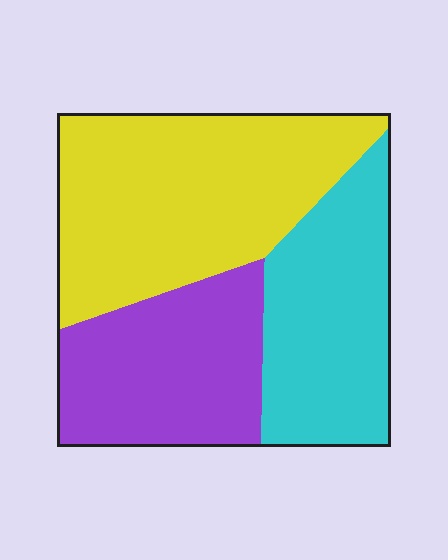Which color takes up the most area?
Yellow, at roughly 45%.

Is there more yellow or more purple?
Yellow.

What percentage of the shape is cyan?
Cyan covers 29% of the shape.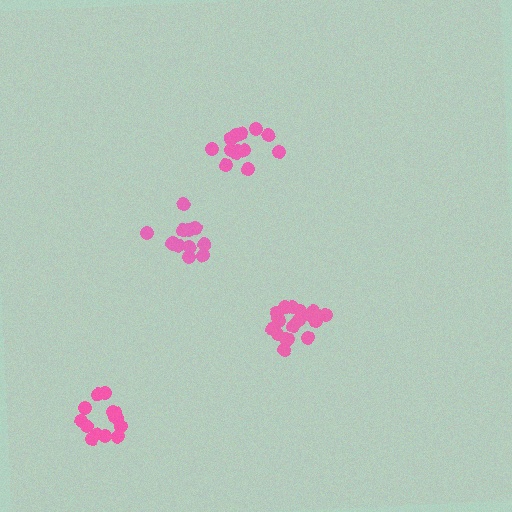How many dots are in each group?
Group 1: 13 dots, Group 2: 19 dots, Group 3: 13 dots, Group 4: 14 dots (59 total).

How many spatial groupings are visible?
There are 4 spatial groupings.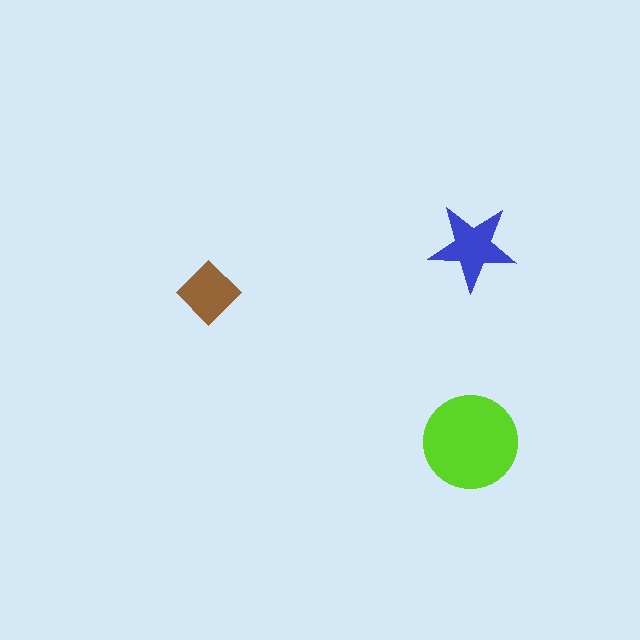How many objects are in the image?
There are 3 objects in the image.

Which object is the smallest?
The brown diamond.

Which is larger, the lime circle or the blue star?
The lime circle.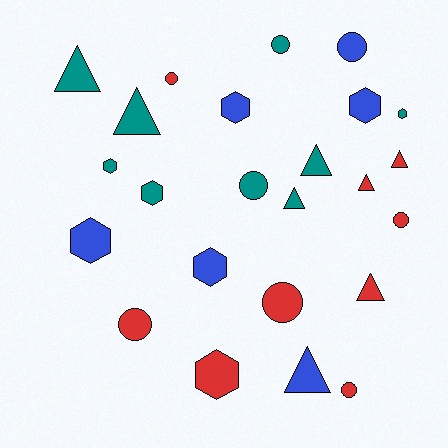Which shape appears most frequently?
Triangle, with 8 objects.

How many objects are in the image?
There are 24 objects.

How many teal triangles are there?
There are 4 teal triangles.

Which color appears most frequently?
Teal, with 9 objects.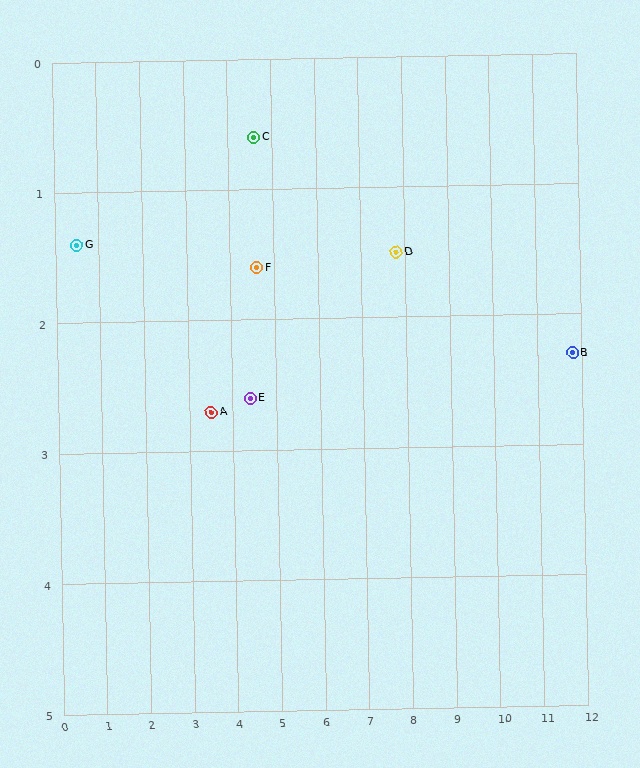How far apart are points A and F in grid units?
Points A and F are about 1.6 grid units apart.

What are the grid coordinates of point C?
Point C is at approximately (4.6, 0.6).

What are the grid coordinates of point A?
Point A is at approximately (3.5, 2.7).